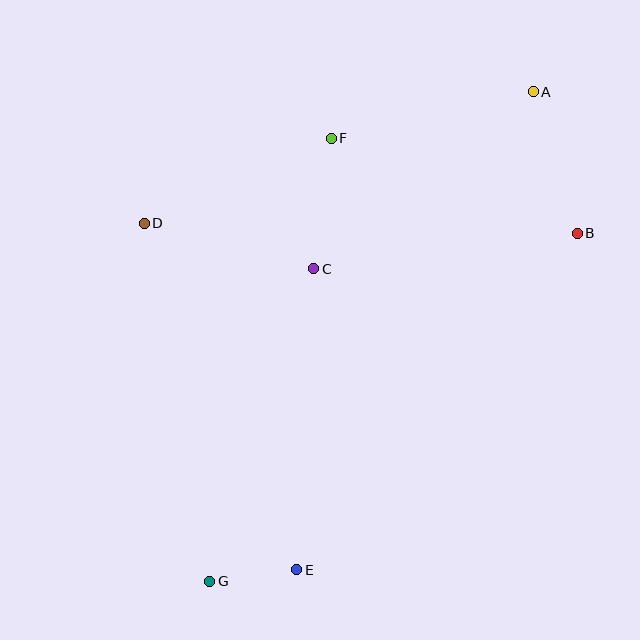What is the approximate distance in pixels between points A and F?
The distance between A and F is approximately 207 pixels.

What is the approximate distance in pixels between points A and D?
The distance between A and D is approximately 411 pixels.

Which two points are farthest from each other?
Points A and G are farthest from each other.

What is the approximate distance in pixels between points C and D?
The distance between C and D is approximately 176 pixels.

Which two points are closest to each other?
Points E and G are closest to each other.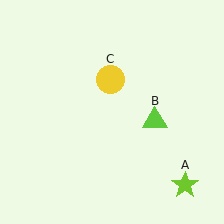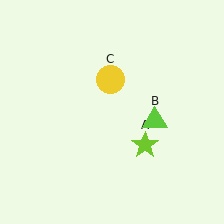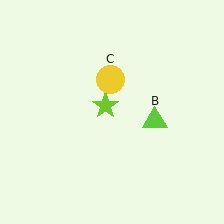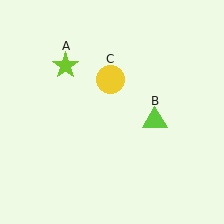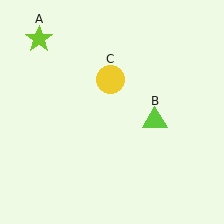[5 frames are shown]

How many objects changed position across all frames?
1 object changed position: lime star (object A).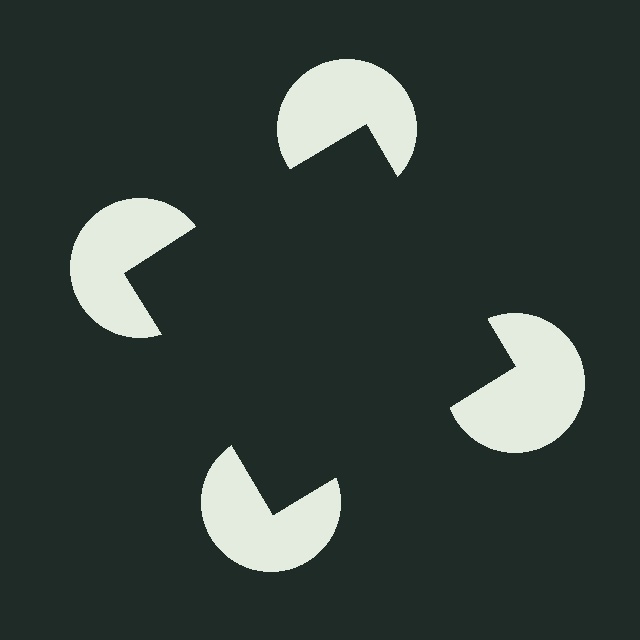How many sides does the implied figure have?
4 sides.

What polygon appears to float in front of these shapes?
An illusory square — its edges are inferred from the aligned wedge cuts in the pac-man discs, not physically drawn.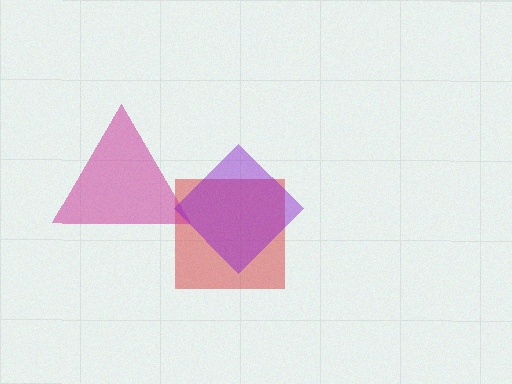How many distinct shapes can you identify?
There are 3 distinct shapes: a red square, a magenta triangle, a purple diamond.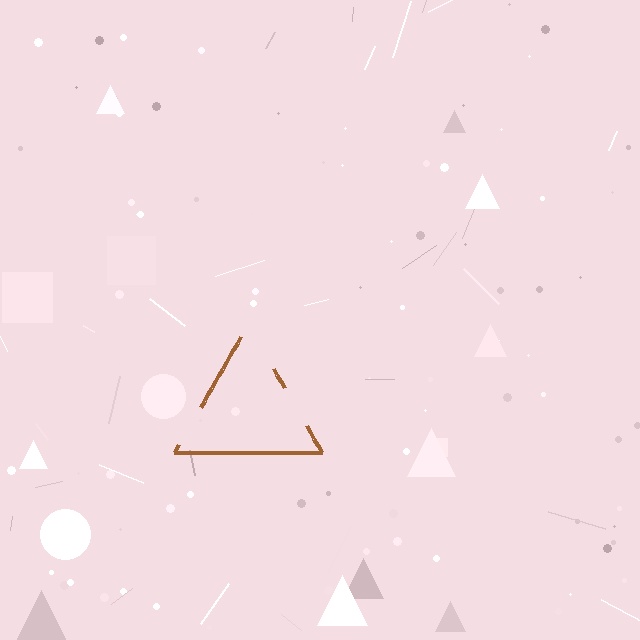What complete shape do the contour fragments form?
The contour fragments form a triangle.